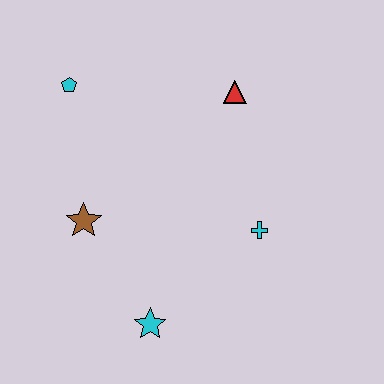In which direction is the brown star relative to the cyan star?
The brown star is above the cyan star.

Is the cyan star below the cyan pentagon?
Yes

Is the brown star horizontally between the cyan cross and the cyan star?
No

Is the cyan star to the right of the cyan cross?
No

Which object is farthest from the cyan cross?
The cyan pentagon is farthest from the cyan cross.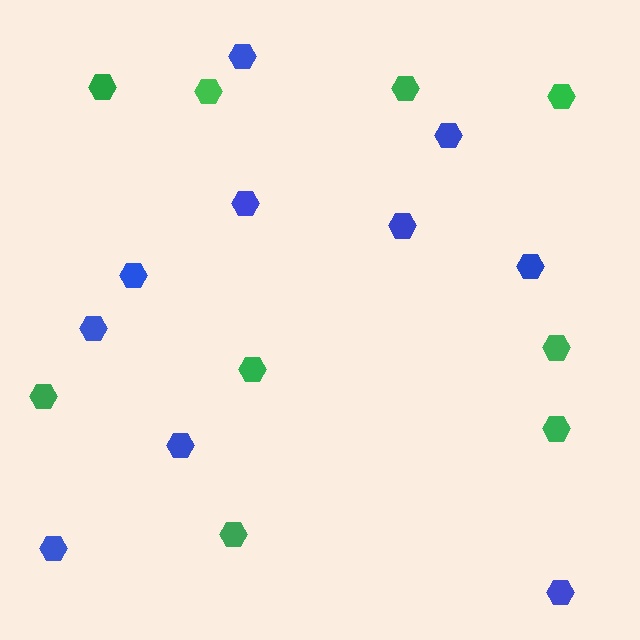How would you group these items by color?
There are 2 groups: one group of green hexagons (9) and one group of blue hexagons (10).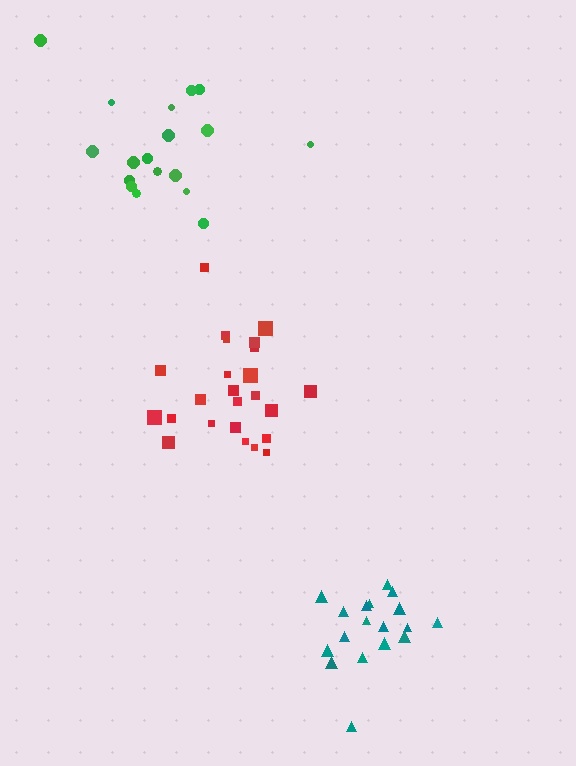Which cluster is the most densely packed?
Red.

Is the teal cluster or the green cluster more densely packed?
Teal.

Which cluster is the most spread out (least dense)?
Green.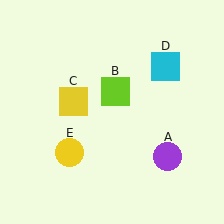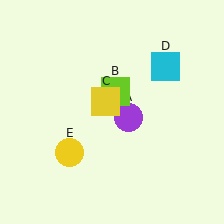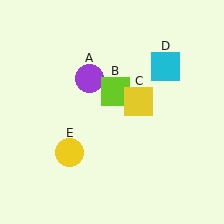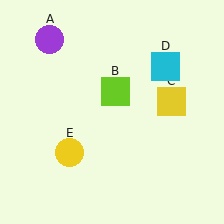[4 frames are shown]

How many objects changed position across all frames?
2 objects changed position: purple circle (object A), yellow square (object C).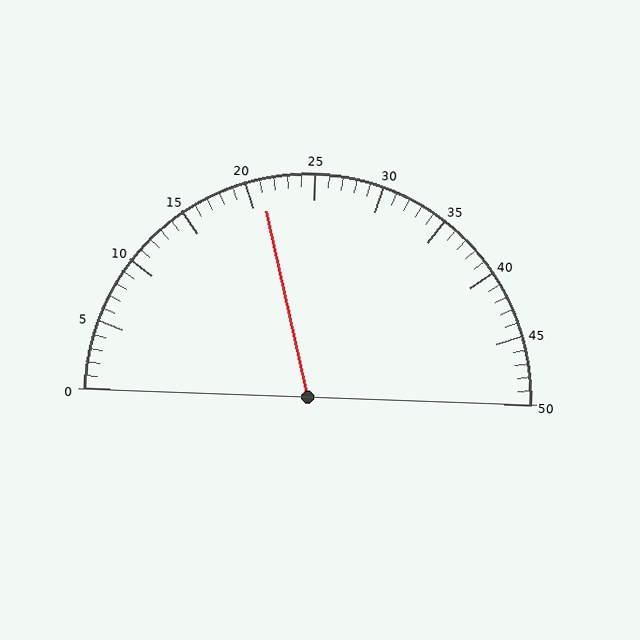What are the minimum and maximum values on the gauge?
The gauge ranges from 0 to 50.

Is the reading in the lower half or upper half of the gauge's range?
The reading is in the lower half of the range (0 to 50).